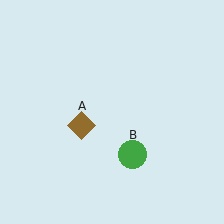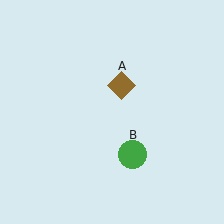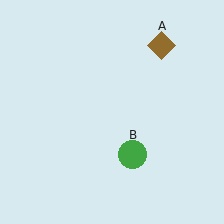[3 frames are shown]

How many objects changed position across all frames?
1 object changed position: brown diamond (object A).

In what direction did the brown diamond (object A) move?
The brown diamond (object A) moved up and to the right.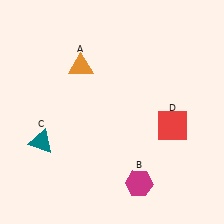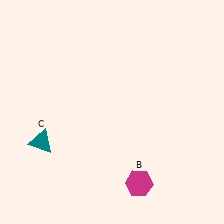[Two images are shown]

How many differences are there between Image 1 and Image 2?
There are 2 differences between the two images.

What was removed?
The orange triangle (A), the red square (D) were removed in Image 2.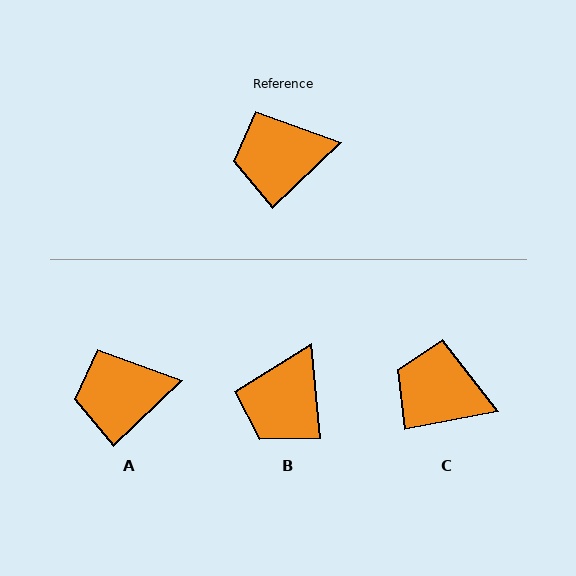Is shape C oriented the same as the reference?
No, it is off by about 33 degrees.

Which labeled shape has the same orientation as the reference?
A.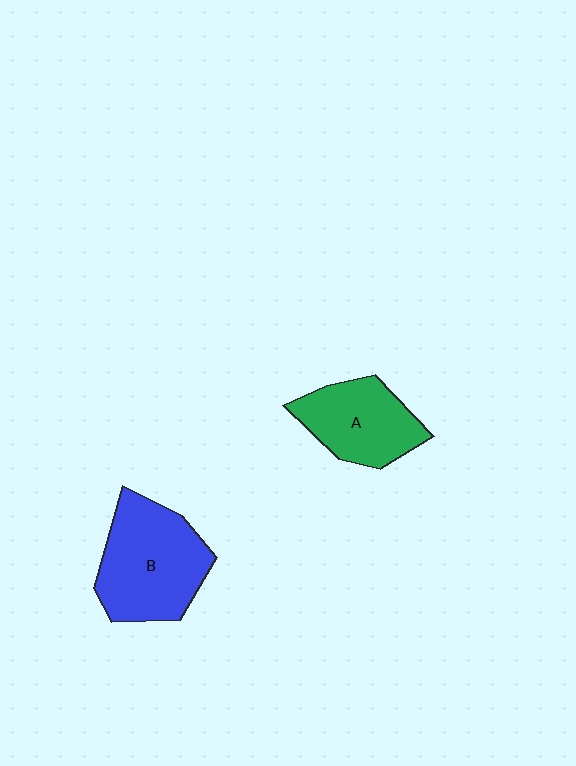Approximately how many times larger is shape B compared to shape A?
Approximately 1.4 times.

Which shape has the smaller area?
Shape A (green).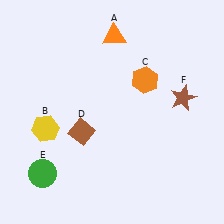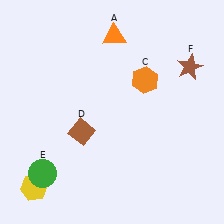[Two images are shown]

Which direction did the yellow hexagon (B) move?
The yellow hexagon (B) moved down.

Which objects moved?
The objects that moved are: the yellow hexagon (B), the brown star (F).